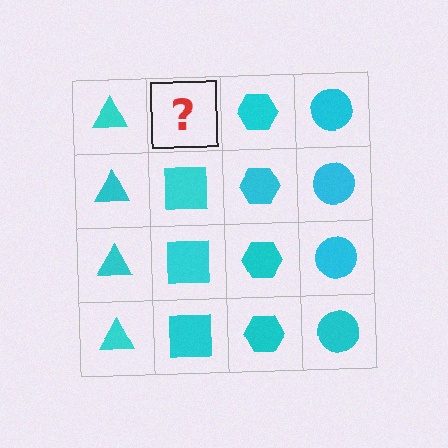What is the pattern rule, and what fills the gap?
The rule is that each column has a consistent shape. The gap should be filled with a cyan square.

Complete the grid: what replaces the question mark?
The question mark should be replaced with a cyan square.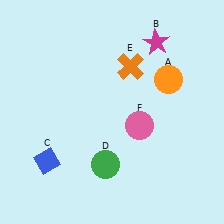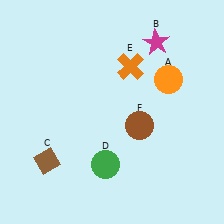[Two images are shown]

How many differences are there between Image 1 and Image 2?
There are 2 differences between the two images.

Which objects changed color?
C changed from blue to brown. F changed from pink to brown.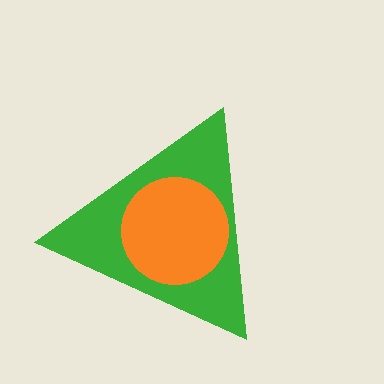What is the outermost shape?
The green triangle.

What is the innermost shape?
The orange circle.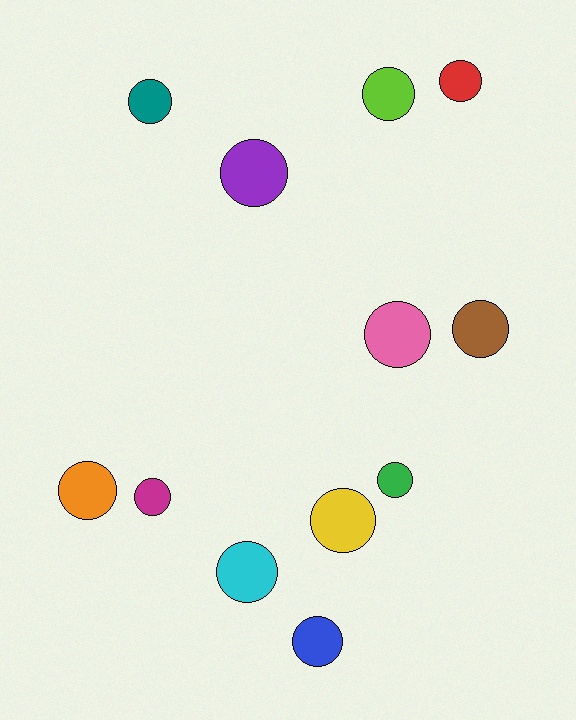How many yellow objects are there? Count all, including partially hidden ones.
There is 1 yellow object.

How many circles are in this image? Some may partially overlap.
There are 12 circles.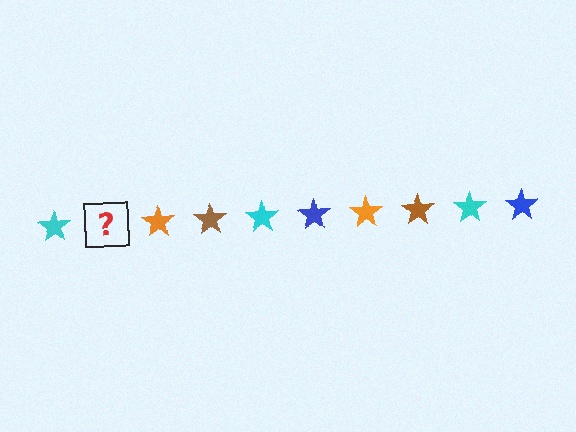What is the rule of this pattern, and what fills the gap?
The rule is that the pattern cycles through cyan, blue, orange, brown stars. The gap should be filled with a blue star.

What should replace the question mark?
The question mark should be replaced with a blue star.